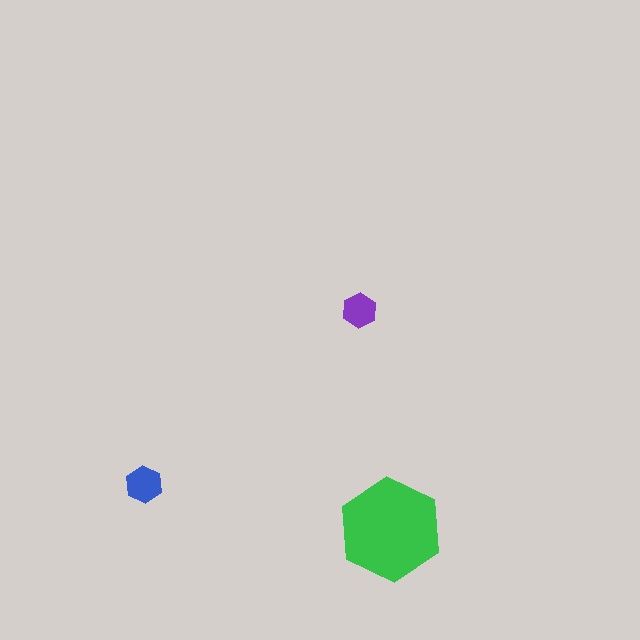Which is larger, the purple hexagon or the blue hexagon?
The blue one.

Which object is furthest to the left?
The blue hexagon is leftmost.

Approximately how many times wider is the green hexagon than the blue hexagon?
About 2.5 times wider.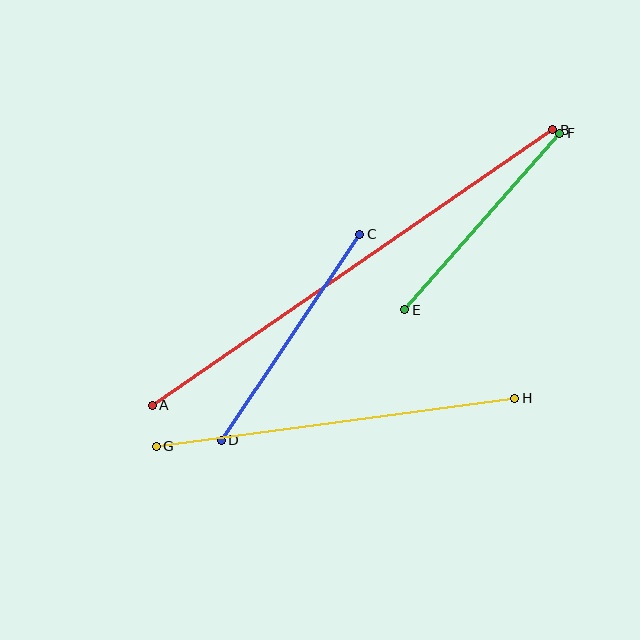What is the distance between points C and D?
The distance is approximately 248 pixels.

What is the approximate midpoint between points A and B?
The midpoint is at approximately (352, 268) pixels.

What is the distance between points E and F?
The distance is approximately 235 pixels.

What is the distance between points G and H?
The distance is approximately 362 pixels.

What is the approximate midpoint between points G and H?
The midpoint is at approximately (335, 422) pixels.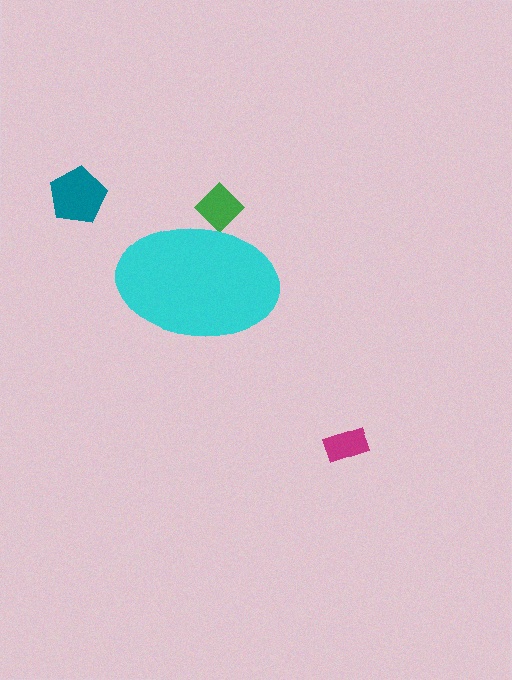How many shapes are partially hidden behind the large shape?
1 shape is partially hidden.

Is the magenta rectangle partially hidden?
No, the magenta rectangle is fully visible.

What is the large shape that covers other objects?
A cyan ellipse.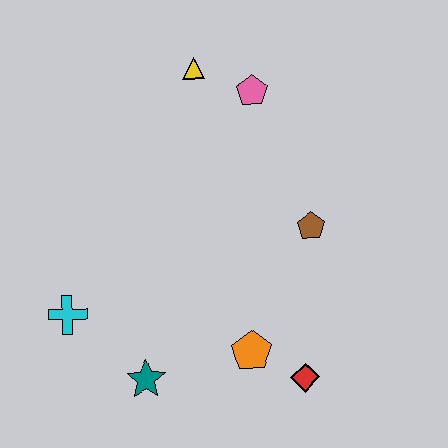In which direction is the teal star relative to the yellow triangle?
The teal star is below the yellow triangle.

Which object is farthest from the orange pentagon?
The yellow triangle is farthest from the orange pentagon.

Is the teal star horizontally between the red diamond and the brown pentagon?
No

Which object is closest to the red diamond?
The orange pentagon is closest to the red diamond.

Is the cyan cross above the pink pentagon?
No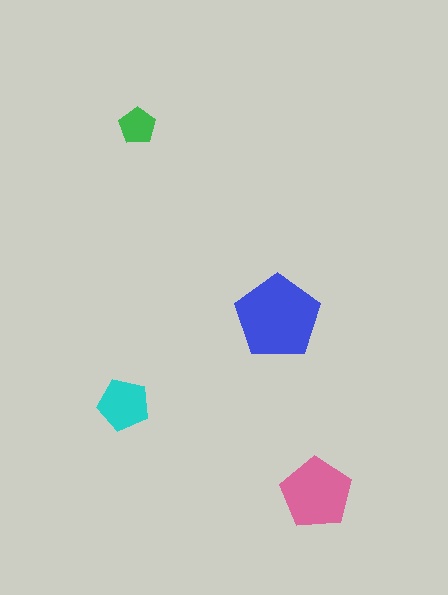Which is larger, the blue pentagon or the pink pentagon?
The blue one.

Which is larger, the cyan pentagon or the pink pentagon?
The pink one.